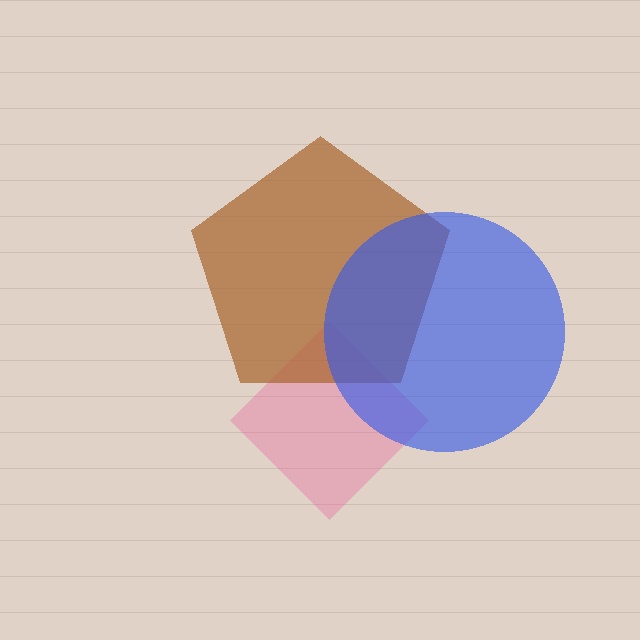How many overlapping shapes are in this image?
There are 3 overlapping shapes in the image.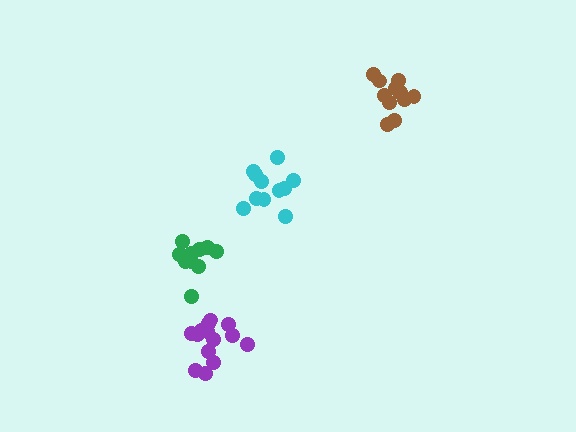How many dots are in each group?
Group 1: 11 dots, Group 2: 10 dots, Group 3: 14 dots, Group 4: 11 dots (46 total).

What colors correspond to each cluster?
The clusters are colored: cyan, green, purple, brown.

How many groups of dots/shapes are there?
There are 4 groups.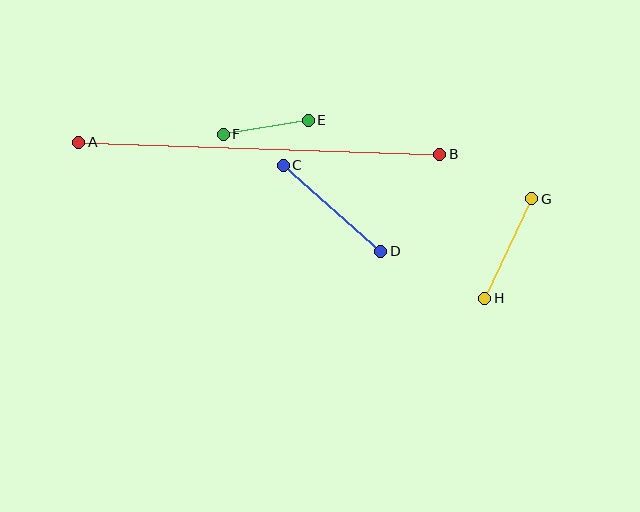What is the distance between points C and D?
The distance is approximately 130 pixels.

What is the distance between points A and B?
The distance is approximately 361 pixels.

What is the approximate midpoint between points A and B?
The midpoint is at approximately (259, 148) pixels.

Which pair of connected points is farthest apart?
Points A and B are farthest apart.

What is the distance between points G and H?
The distance is approximately 110 pixels.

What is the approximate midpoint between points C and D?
The midpoint is at approximately (332, 208) pixels.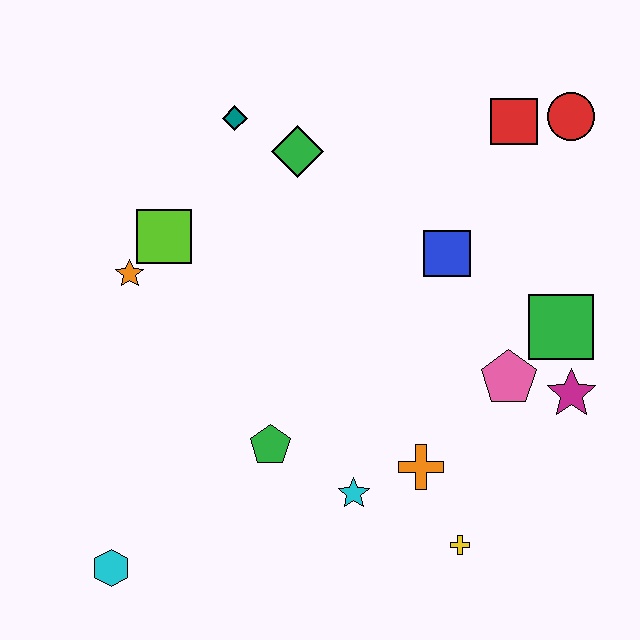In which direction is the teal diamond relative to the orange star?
The teal diamond is above the orange star.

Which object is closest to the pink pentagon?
The magenta star is closest to the pink pentagon.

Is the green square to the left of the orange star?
No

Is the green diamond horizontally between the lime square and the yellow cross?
Yes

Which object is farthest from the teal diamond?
The yellow cross is farthest from the teal diamond.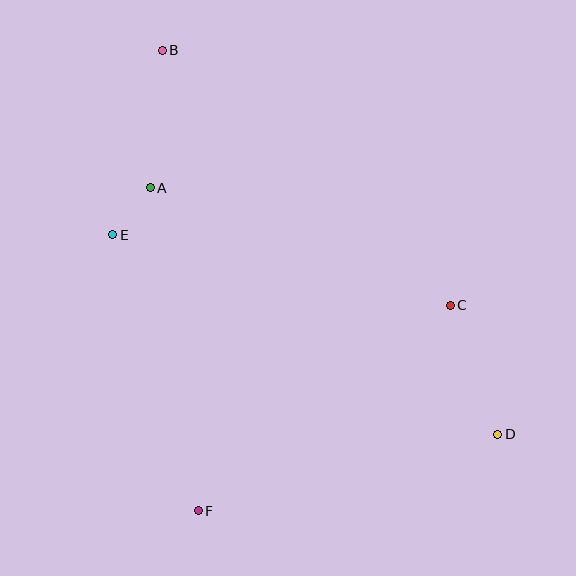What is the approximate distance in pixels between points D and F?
The distance between D and F is approximately 309 pixels.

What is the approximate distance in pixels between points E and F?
The distance between E and F is approximately 289 pixels.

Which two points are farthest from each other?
Points B and D are farthest from each other.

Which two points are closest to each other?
Points A and E are closest to each other.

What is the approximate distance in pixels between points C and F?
The distance between C and F is approximately 326 pixels.